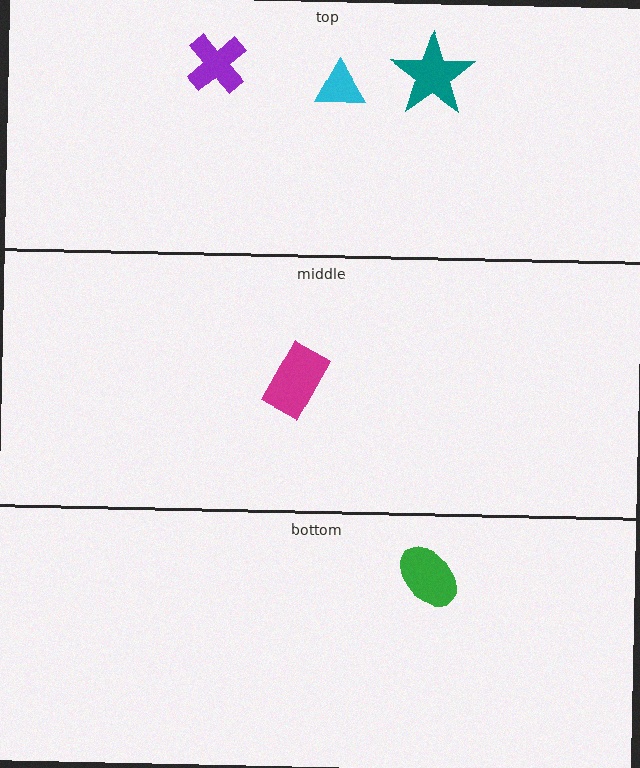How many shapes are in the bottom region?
1.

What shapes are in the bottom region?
The green ellipse.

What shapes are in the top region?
The teal star, the purple cross, the cyan triangle.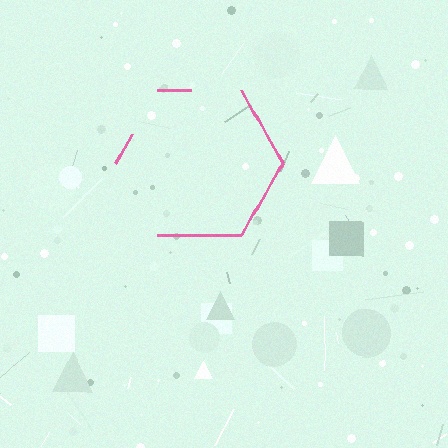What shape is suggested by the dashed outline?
The dashed outline suggests a hexagon.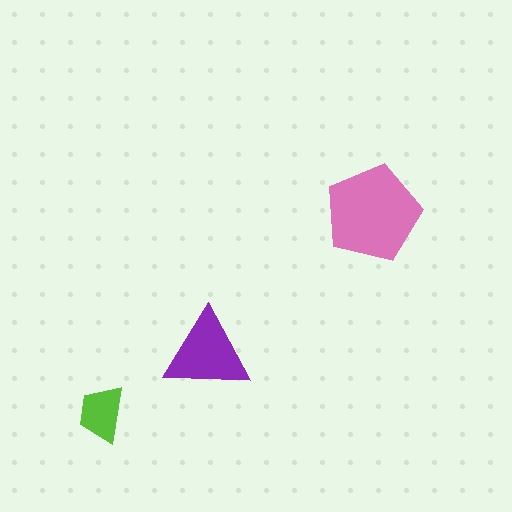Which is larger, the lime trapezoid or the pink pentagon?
The pink pentagon.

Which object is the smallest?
The lime trapezoid.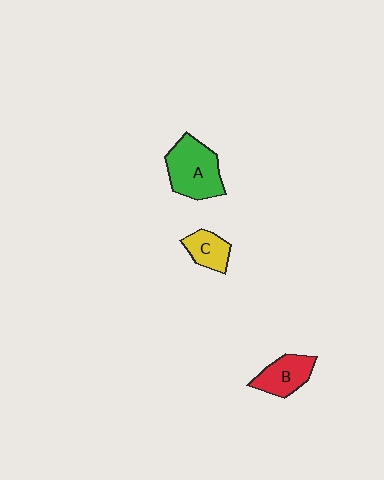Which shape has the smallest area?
Shape C (yellow).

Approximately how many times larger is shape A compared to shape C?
Approximately 1.9 times.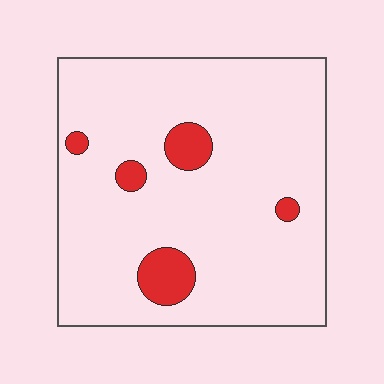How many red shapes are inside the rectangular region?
5.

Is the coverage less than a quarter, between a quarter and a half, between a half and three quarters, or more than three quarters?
Less than a quarter.